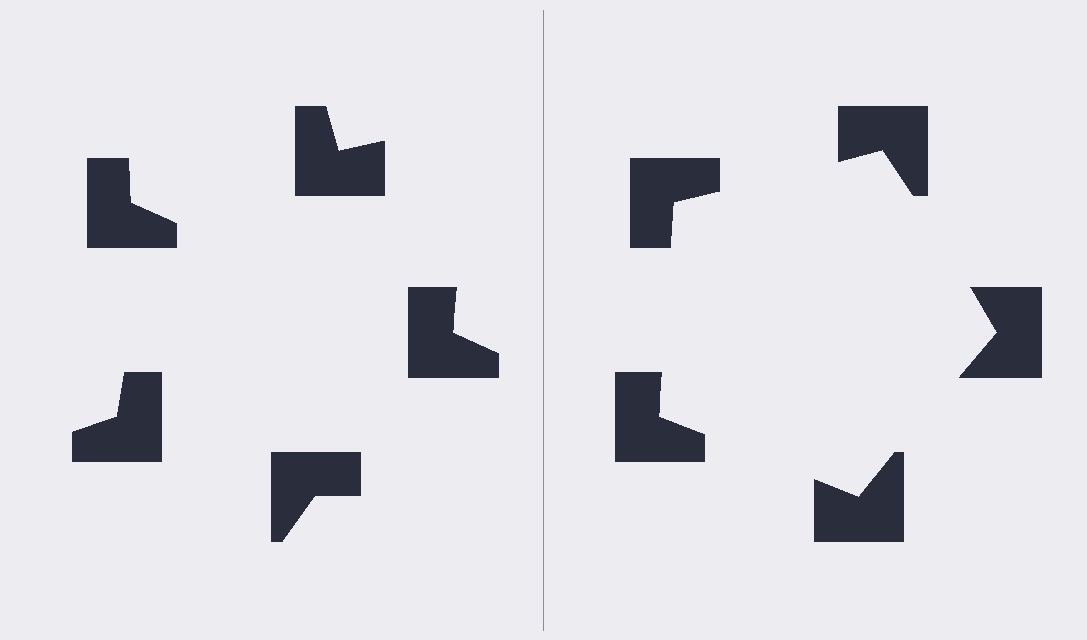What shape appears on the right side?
An illusory pentagon.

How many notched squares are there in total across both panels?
10 — 5 on each side.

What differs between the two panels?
The notched squares are positioned identically on both sides; only the wedge orientations differ. On the right they align to a pentagon; on the left they are misaligned.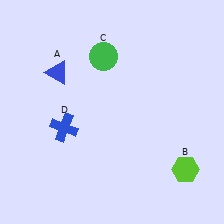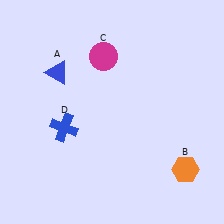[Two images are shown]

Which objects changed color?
B changed from lime to orange. C changed from green to magenta.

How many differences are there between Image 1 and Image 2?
There are 2 differences between the two images.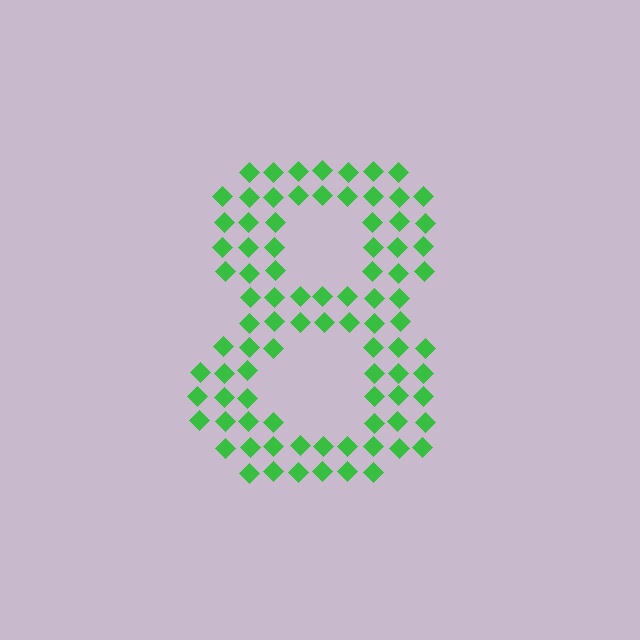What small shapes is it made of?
It is made of small diamonds.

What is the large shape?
The large shape is the digit 8.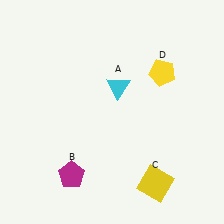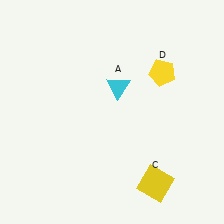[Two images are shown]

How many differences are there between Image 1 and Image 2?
There is 1 difference between the two images.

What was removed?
The magenta pentagon (B) was removed in Image 2.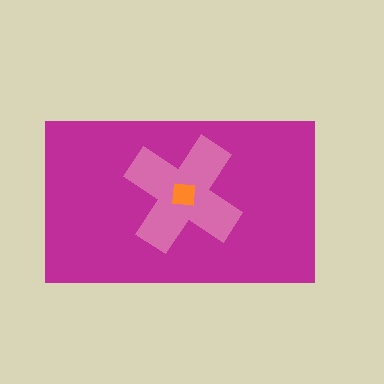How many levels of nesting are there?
3.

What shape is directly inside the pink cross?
The orange square.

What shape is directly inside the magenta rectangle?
The pink cross.